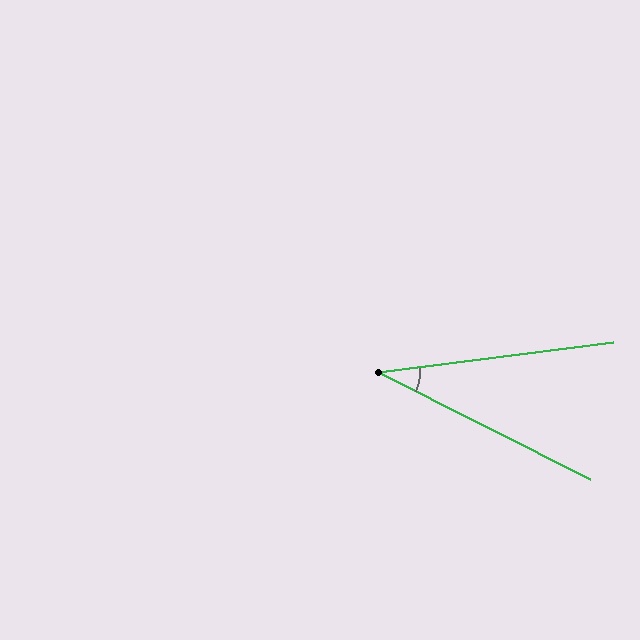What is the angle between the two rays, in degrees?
Approximately 34 degrees.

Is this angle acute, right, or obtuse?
It is acute.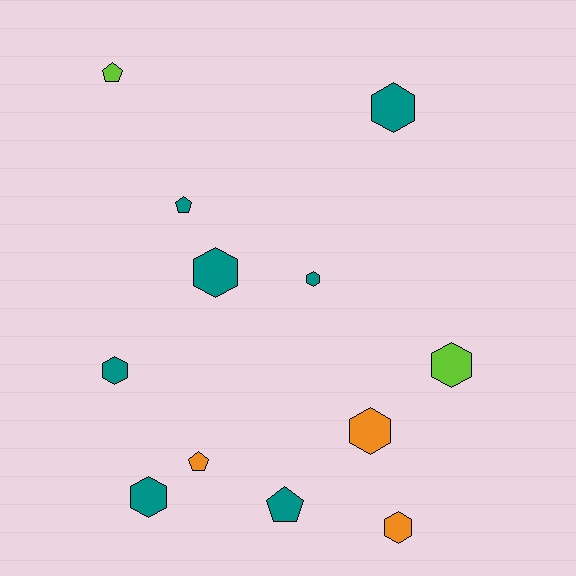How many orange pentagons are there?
There is 1 orange pentagon.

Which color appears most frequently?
Teal, with 7 objects.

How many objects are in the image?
There are 12 objects.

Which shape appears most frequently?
Hexagon, with 8 objects.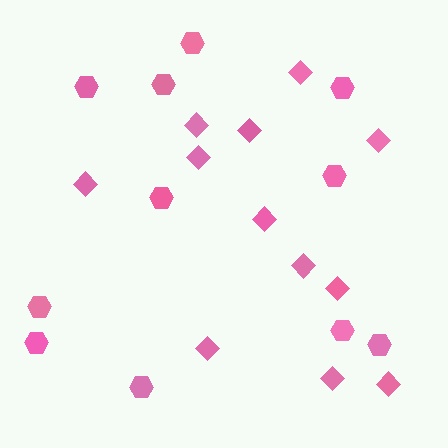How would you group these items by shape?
There are 2 groups: one group of hexagons (11) and one group of diamonds (12).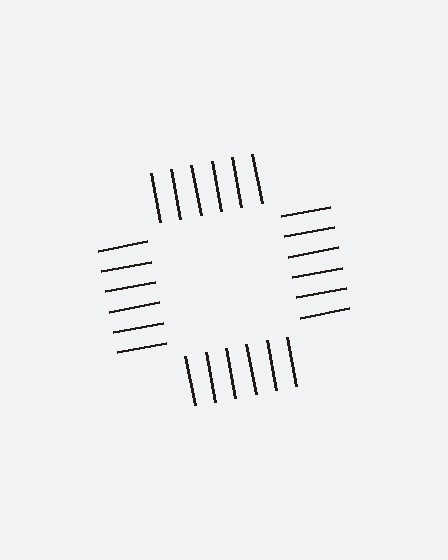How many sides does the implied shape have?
4 sides — the line-ends trace a square.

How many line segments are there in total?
24 — 6 along each of the 4 edges.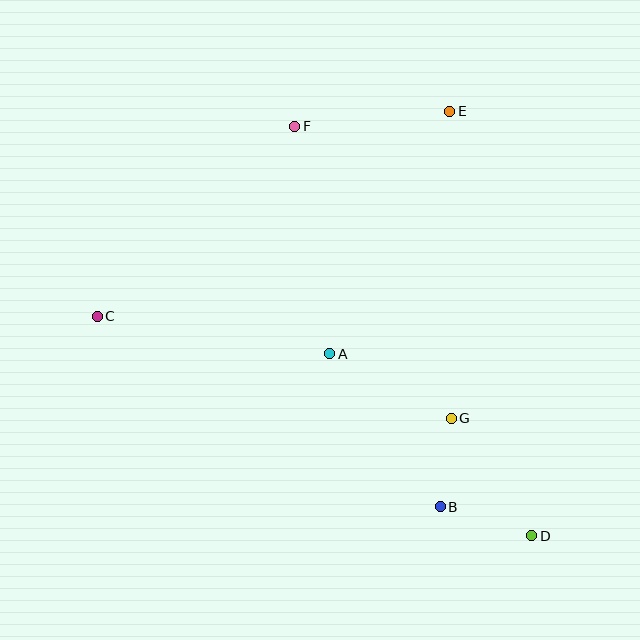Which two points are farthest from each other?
Points C and D are farthest from each other.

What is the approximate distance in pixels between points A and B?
The distance between A and B is approximately 189 pixels.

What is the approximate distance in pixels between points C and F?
The distance between C and F is approximately 274 pixels.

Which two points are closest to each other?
Points B and G are closest to each other.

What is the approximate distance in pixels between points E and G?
The distance between E and G is approximately 307 pixels.